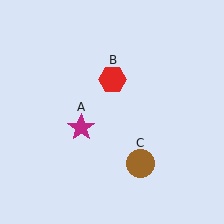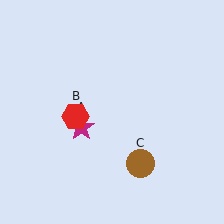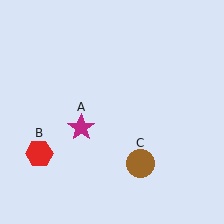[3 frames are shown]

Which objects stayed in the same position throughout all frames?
Magenta star (object A) and brown circle (object C) remained stationary.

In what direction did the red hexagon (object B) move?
The red hexagon (object B) moved down and to the left.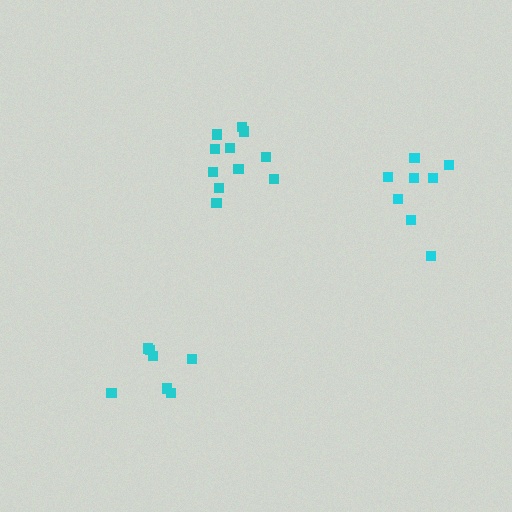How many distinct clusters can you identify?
There are 3 distinct clusters.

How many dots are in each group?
Group 1: 9 dots, Group 2: 11 dots, Group 3: 7 dots (27 total).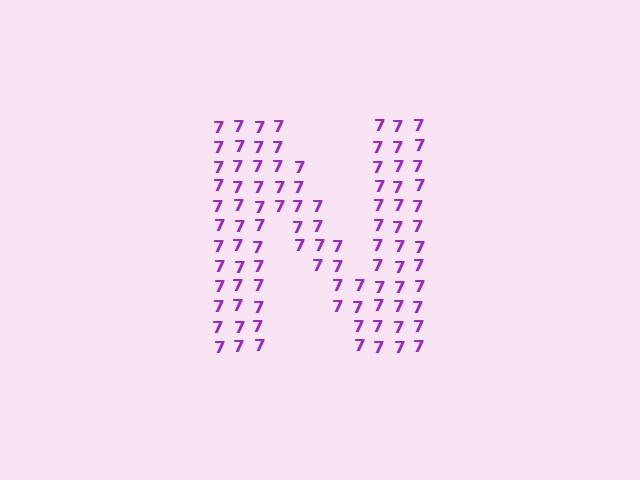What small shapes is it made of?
It is made of small digit 7's.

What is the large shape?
The large shape is the letter N.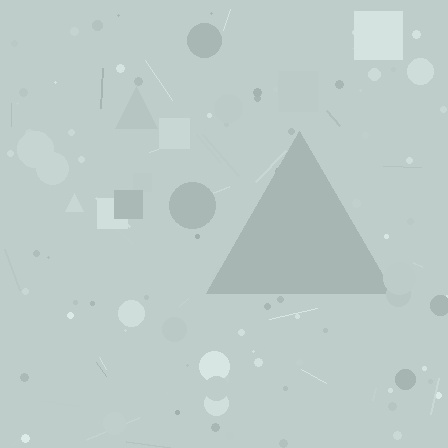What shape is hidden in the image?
A triangle is hidden in the image.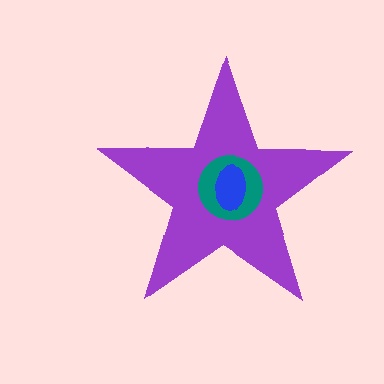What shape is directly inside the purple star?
The teal circle.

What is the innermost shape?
The blue ellipse.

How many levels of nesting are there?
3.